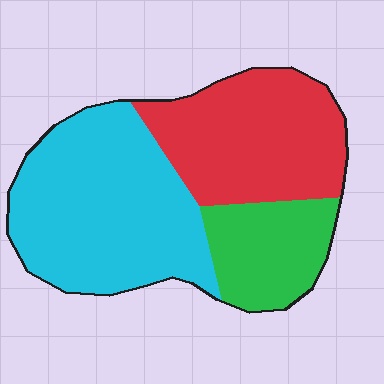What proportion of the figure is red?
Red takes up between a third and a half of the figure.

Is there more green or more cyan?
Cyan.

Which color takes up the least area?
Green, at roughly 20%.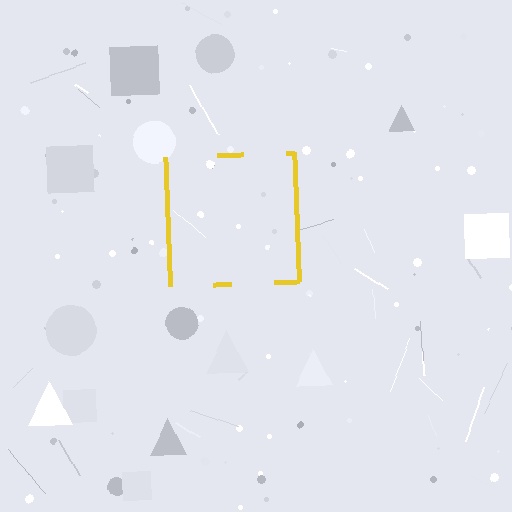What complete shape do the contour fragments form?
The contour fragments form a square.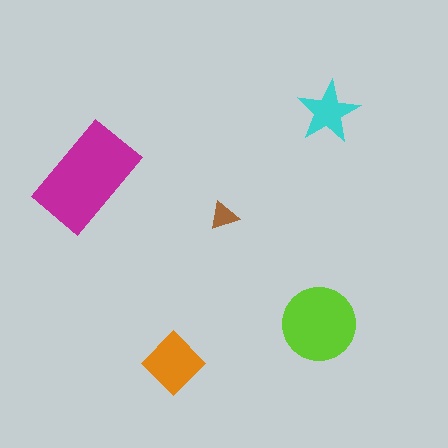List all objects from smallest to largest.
The brown triangle, the cyan star, the orange diamond, the lime circle, the magenta rectangle.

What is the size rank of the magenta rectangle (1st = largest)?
1st.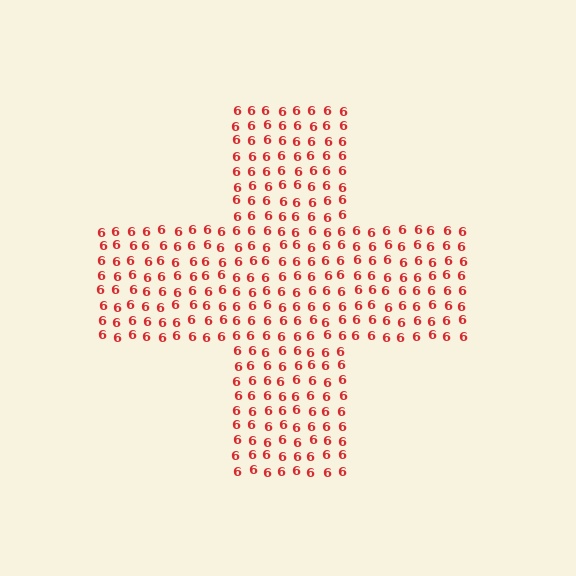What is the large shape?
The large shape is a cross.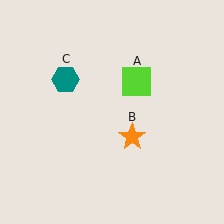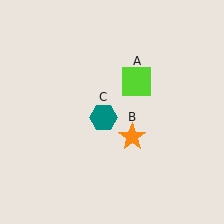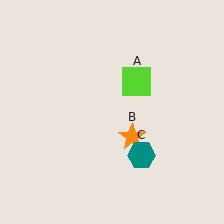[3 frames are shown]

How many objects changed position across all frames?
1 object changed position: teal hexagon (object C).